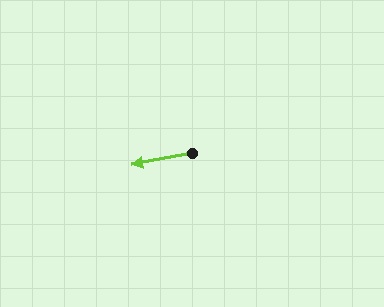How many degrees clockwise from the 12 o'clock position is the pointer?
Approximately 260 degrees.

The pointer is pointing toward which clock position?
Roughly 9 o'clock.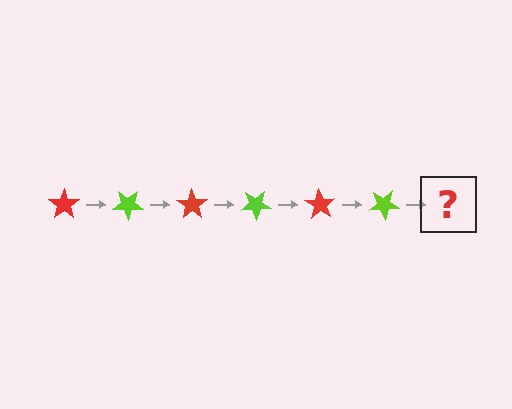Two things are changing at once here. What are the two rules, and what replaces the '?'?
The two rules are that it rotates 35 degrees each step and the color cycles through red and lime. The '?' should be a red star, rotated 210 degrees from the start.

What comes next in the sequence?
The next element should be a red star, rotated 210 degrees from the start.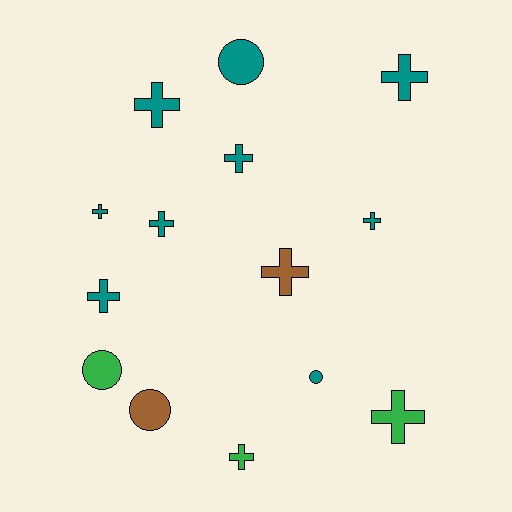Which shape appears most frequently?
Cross, with 10 objects.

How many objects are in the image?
There are 14 objects.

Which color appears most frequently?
Teal, with 9 objects.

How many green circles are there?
There is 1 green circle.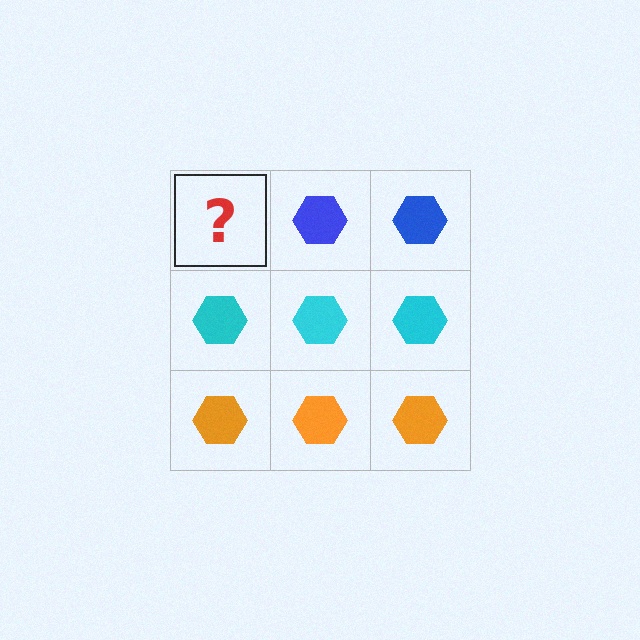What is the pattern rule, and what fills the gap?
The rule is that each row has a consistent color. The gap should be filled with a blue hexagon.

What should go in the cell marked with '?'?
The missing cell should contain a blue hexagon.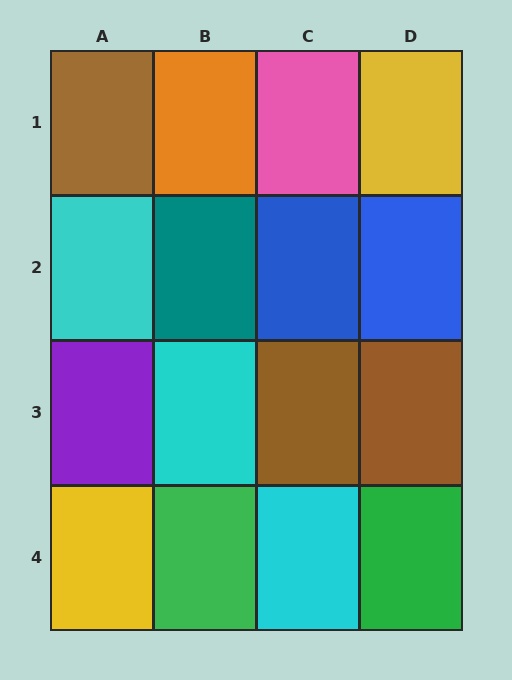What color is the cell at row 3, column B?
Cyan.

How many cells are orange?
1 cell is orange.